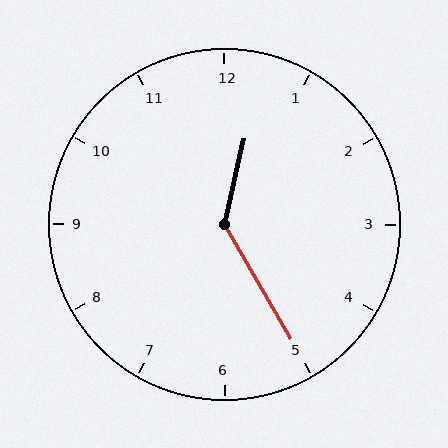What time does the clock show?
12:25.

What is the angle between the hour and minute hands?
Approximately 138 degrees.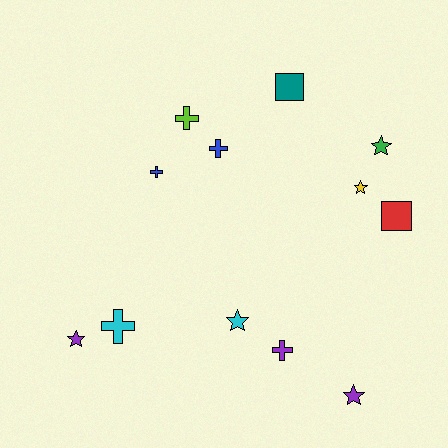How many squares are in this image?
There are 2 squares.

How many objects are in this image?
There are 12 objects.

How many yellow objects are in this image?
There is 1 yellow object.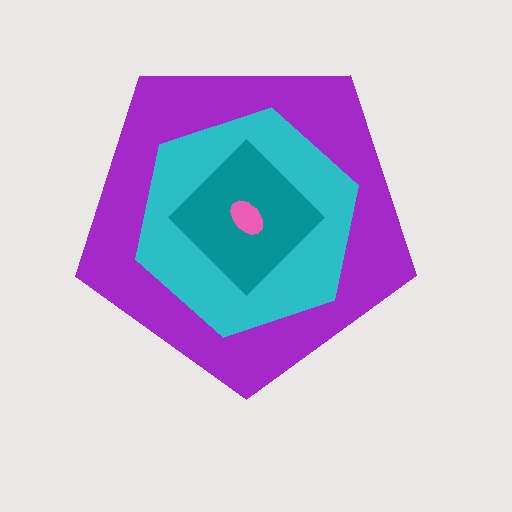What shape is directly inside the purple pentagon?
The cyan hexagon.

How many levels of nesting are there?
4.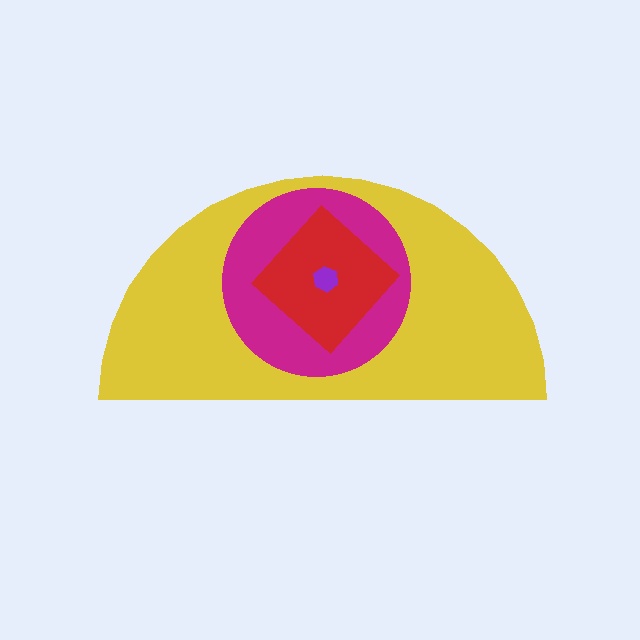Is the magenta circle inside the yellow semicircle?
Yes.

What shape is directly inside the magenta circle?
The red diamond.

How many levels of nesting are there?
4.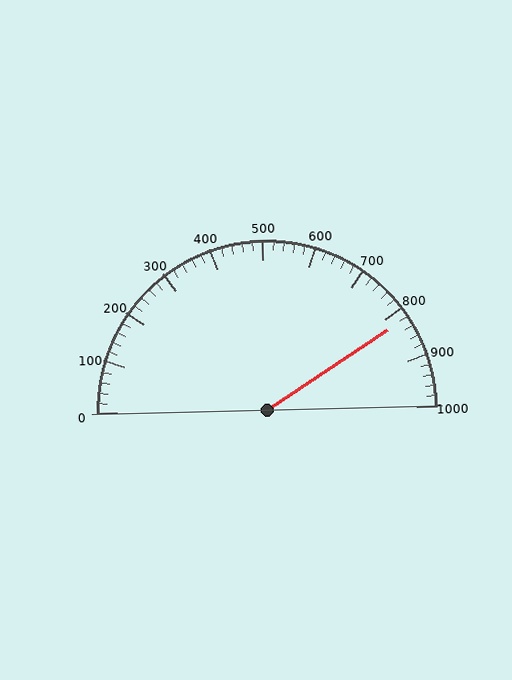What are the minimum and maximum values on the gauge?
The gauge ranges from 0 to 1000.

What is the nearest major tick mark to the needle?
The nearest major tick mark is 800.